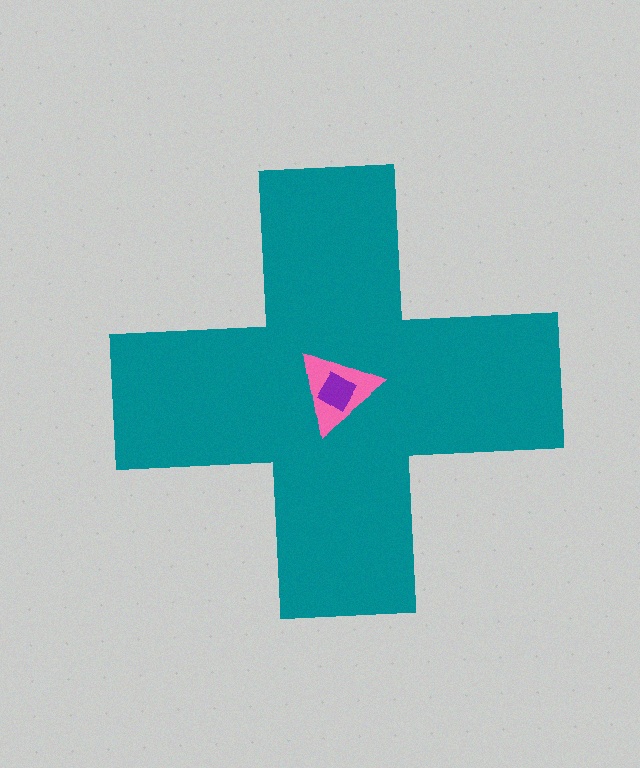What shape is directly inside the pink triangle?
The purple diamond.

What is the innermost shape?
The purple diamond.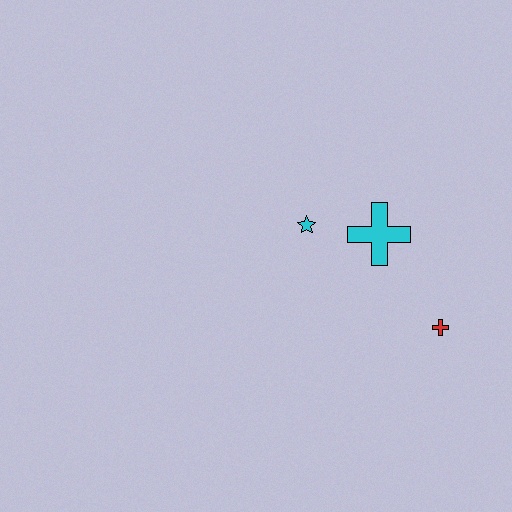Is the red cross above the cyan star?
No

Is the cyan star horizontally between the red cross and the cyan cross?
No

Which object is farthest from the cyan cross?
The red cross is farthest from the cyan cross.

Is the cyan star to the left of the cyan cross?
Yes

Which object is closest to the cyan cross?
The cyan star is closest to the cyan cross.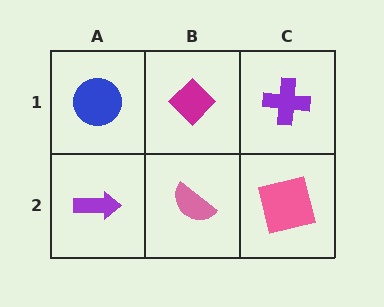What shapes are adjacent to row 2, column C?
A purple cross (row 1, column C), a pink semicircle (row 2, column B).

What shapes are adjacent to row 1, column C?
A pink square (row 2, column C), a magenta diamond (row 1, column B).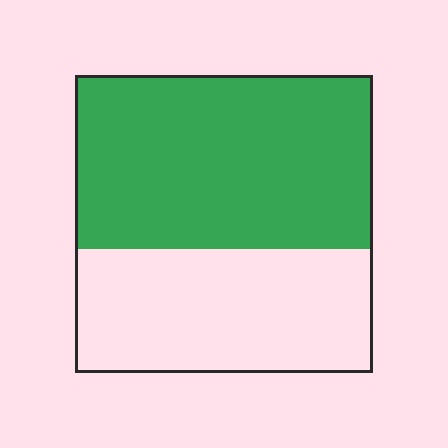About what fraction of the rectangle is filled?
About three fifths (3/5).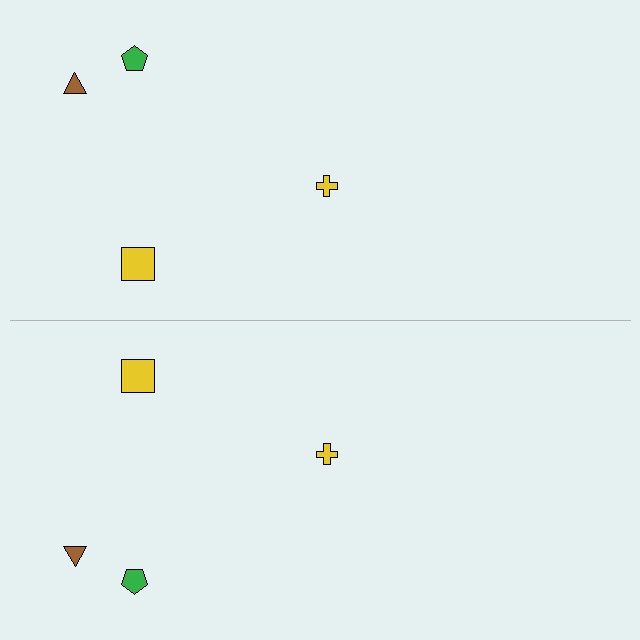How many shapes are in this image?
There are 8 shapes in this image.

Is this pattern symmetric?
Yes, this pattern has bilateral (reflection) symmetry.